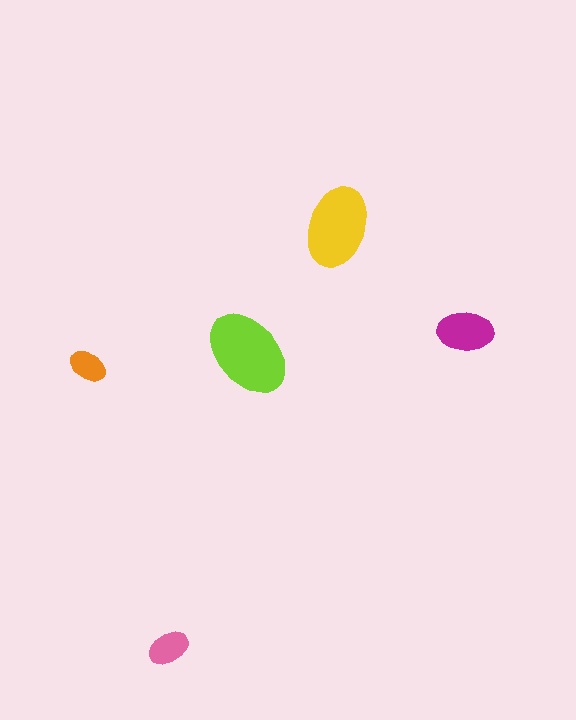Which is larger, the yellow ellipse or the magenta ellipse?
The yellow one.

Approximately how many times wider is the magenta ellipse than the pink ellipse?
About 1.5 times wider.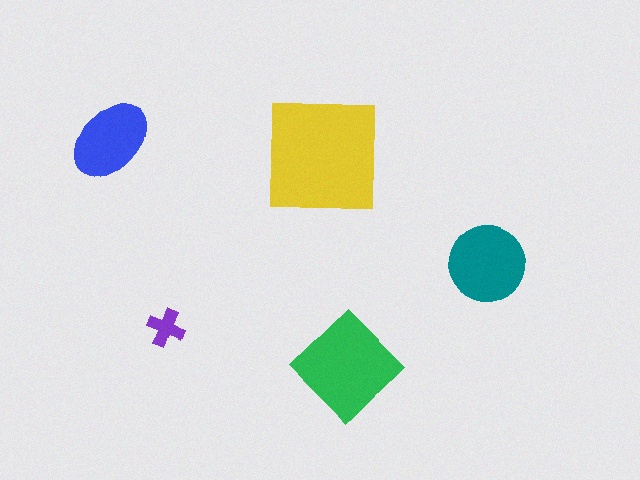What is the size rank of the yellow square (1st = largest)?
1st.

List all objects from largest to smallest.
The yellow square, the green diamond, the teal circle, the blue ellipse, the purple cross.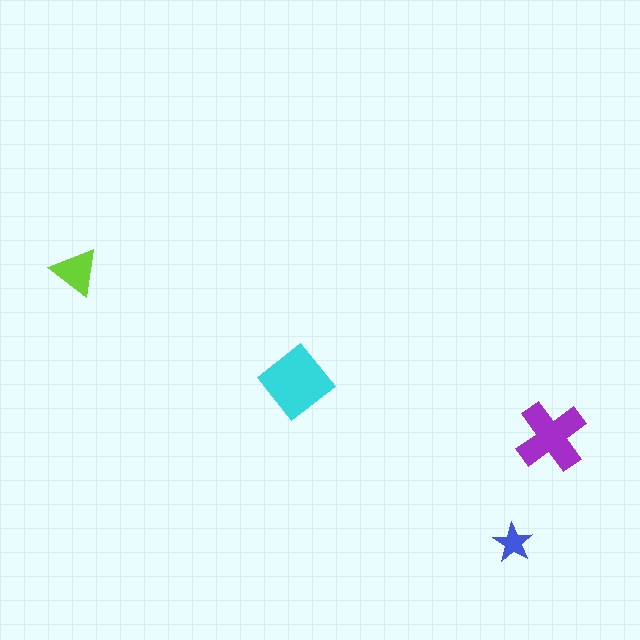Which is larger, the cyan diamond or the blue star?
The cyan diamond.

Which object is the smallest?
The blue star.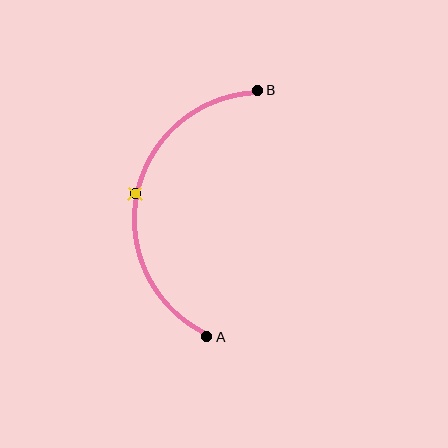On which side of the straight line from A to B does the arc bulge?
The arc bulges to the left of the straight line connecting A and B.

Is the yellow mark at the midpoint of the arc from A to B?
Yes. The yellow mark lies on the arc at equal arc-length from both A and B — it is the arc midpoint.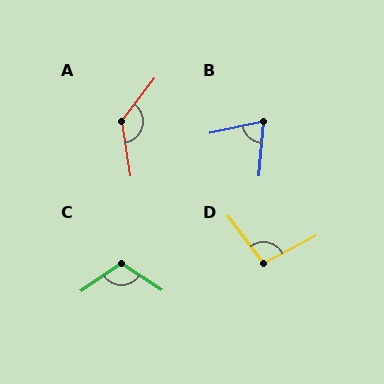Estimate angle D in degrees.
Approximately 99 degrees.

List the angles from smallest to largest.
B (73°), D (99°), C (113°), A (133°).